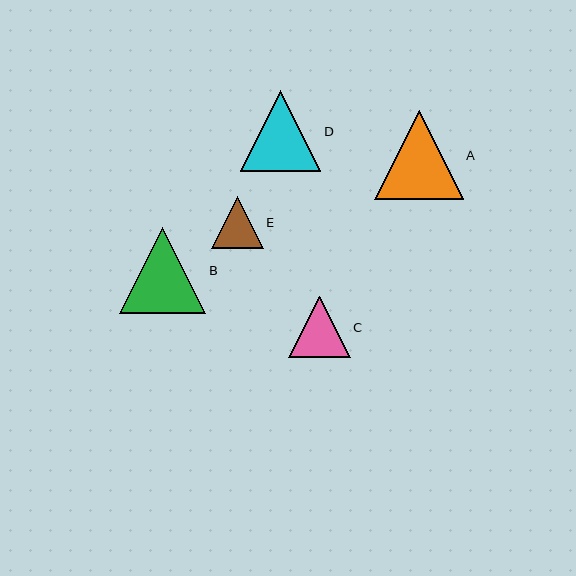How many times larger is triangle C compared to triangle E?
Triangle C is approximately 1.2 times the size of triangle E.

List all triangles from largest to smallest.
From largest to smallest: A, B, D, C, E.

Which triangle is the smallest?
Triangle E is the smallest with a size of approximately 51 pixels.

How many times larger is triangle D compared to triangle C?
Triangle D is approximately 1.3 times the size of triangle C.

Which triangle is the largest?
Triangle A is the largest with a size of approximately 89 pixels.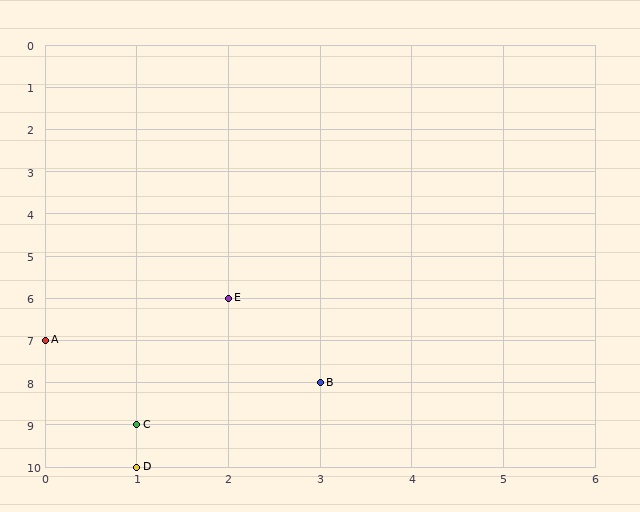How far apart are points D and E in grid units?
Points D and E are 1 column and 4 rows apart (about 4.1 grid units diagonally).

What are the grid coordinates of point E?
Point E is at grid coordinates (2, 6).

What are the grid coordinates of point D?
Point D is at grid coordinates (1, 10).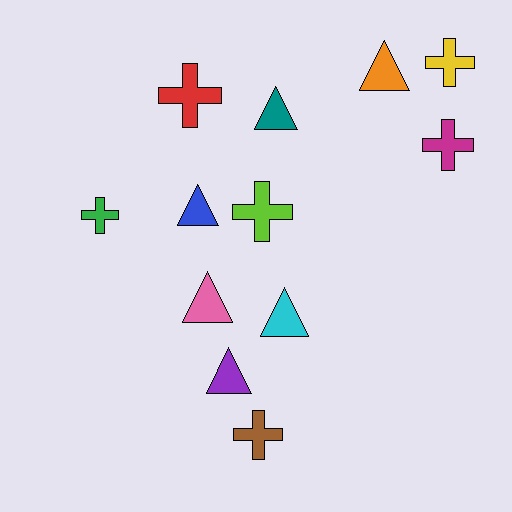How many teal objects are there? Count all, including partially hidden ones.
There is 1 teal object.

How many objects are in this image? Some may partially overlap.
There are 12 objects.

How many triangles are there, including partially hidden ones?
There are 6 triangles.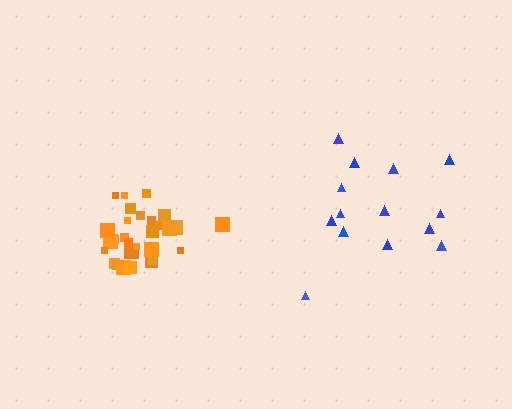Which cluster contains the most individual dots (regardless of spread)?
Orange (29).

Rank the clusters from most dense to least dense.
orange, blue.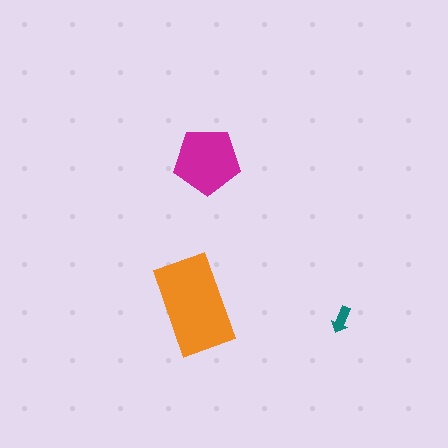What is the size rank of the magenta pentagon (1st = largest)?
2nd.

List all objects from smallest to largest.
The teal arrow, the magenta pentagon, the orange rectangle.